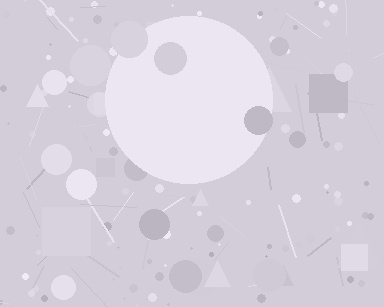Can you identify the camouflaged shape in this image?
The camouflaged shape is a circle.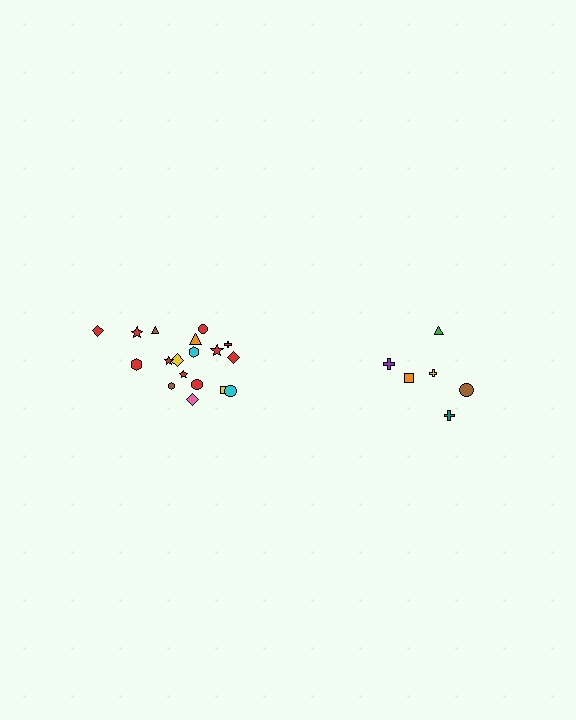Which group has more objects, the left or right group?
The left group.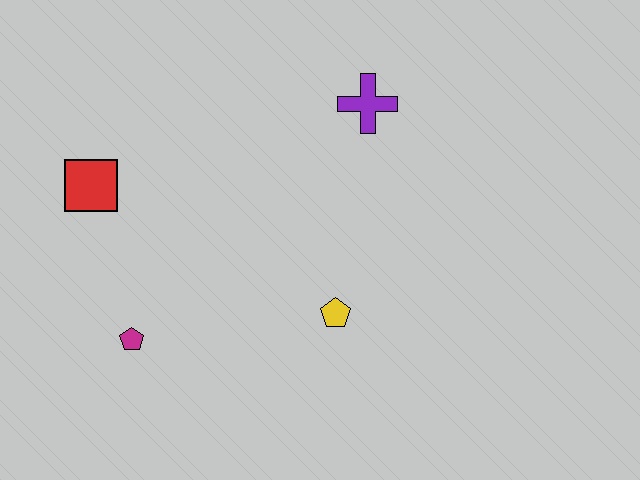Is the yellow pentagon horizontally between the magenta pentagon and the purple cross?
Yes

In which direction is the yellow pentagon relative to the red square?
The yellow pentagon is to the right of the red square.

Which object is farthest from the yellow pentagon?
The red square is farthest from the yellow pentagon.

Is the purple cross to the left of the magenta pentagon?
No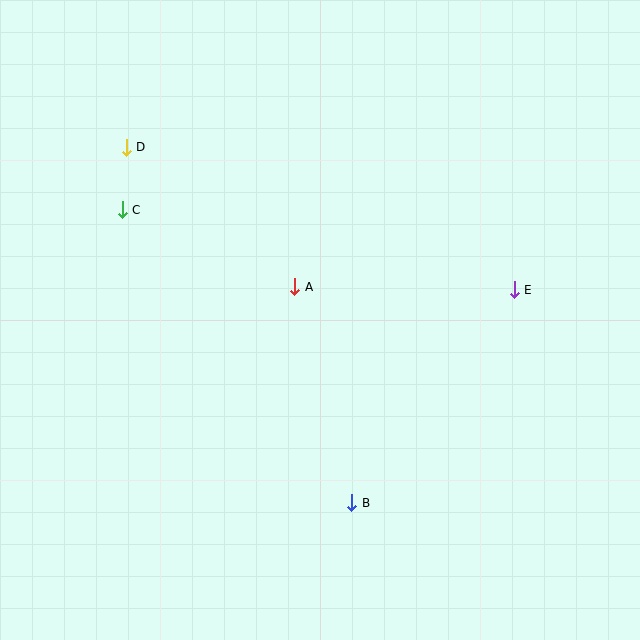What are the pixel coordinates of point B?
Point B is at (352, 503).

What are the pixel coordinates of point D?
Point D is at (126, 147).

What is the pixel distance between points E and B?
The distance between E and B is 268 pixels.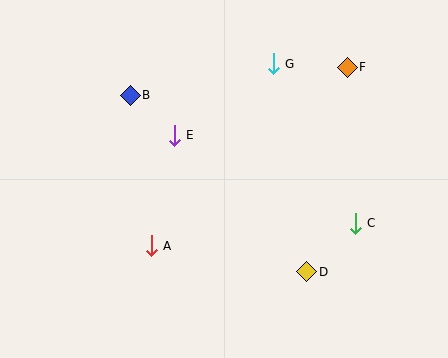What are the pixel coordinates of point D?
Point D is at (307, 272).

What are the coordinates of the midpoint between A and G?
The midpoint between A and G is at (212, 155).